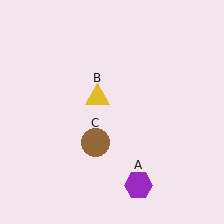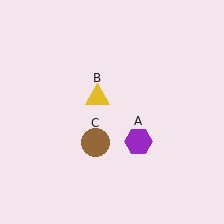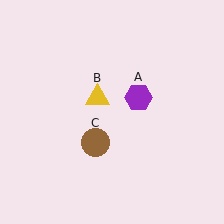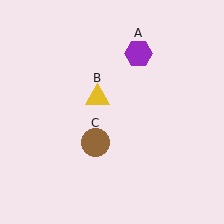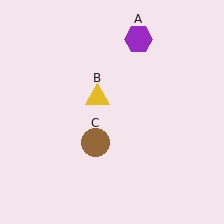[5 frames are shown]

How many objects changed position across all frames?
1 object changed position: purple hexagon (object A).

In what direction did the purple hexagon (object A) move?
The purple hexagon (object A) moved up.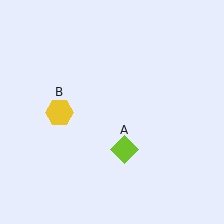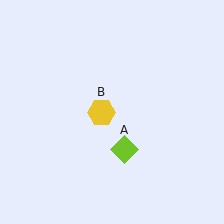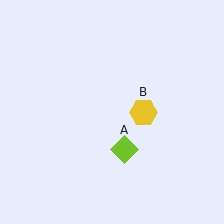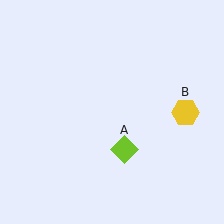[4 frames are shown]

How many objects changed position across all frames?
1 object changed position: yellow hexagon (object B).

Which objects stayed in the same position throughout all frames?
Lime diamond (object A) remained stationary.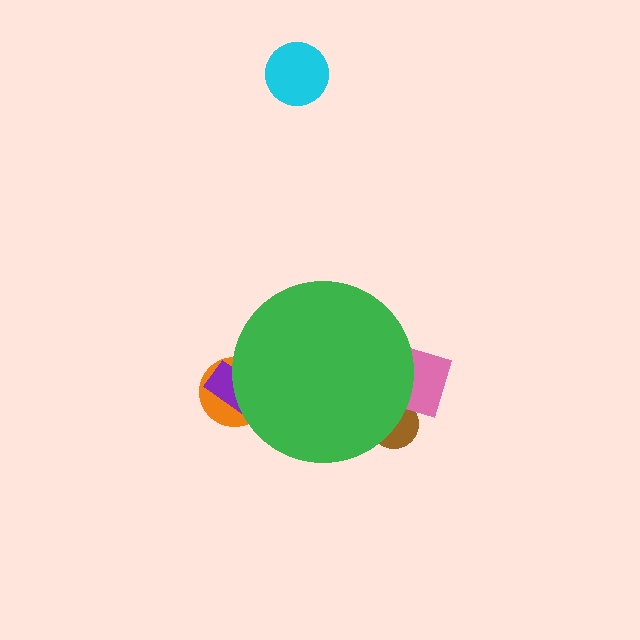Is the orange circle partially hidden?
Yes, the orange circle is partially hidden behind the green circle.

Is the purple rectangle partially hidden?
Yes, the purple rectangle is partially hidden behind the green circle.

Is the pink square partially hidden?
Yes, the pink square is partially hidden behind the green circle.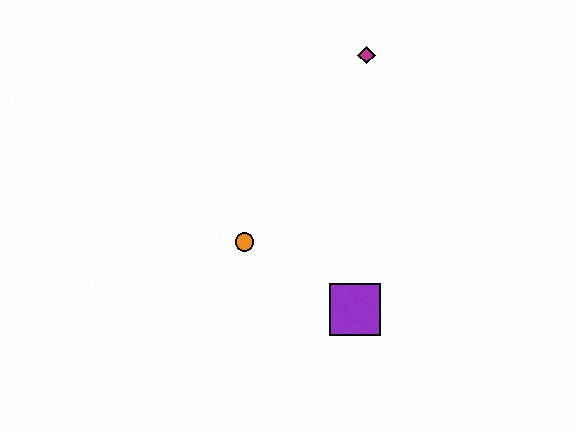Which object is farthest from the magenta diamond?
The purple square is farthest from the magenta diamond.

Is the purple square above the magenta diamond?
No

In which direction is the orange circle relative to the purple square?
The orange circle is to the left of the purple square.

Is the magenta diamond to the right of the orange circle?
Yes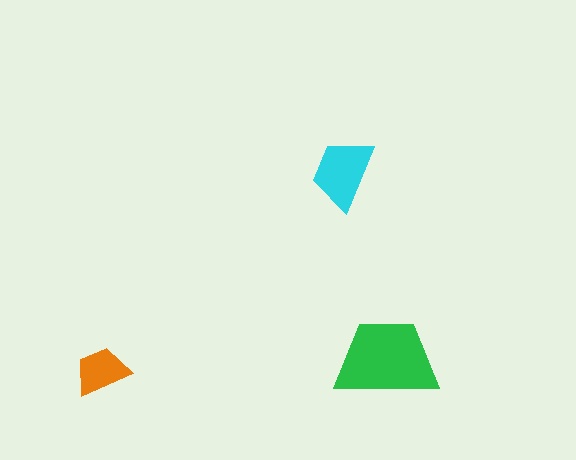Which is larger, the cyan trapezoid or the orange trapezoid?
The cyan one.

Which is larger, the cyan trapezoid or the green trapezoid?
The green one.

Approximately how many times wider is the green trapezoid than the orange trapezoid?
About 2 times wider.